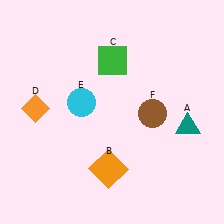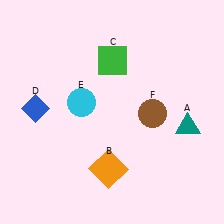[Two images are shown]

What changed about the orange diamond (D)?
In Image 1, D is orange. In Image 2, it changed to blue.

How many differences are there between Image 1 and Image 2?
There is 1 difference between the two images.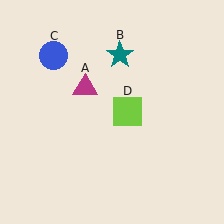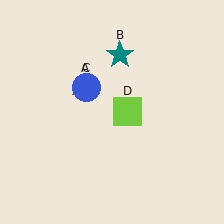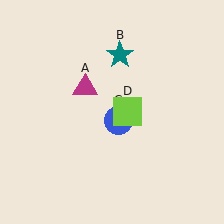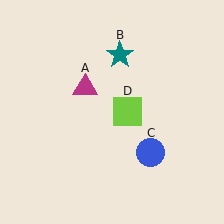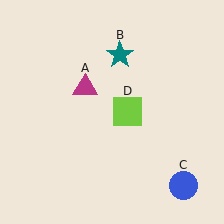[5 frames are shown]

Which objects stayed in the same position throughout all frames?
Magenta triangle (object A) and teal star (object B) and lime square (object D) remained stationary.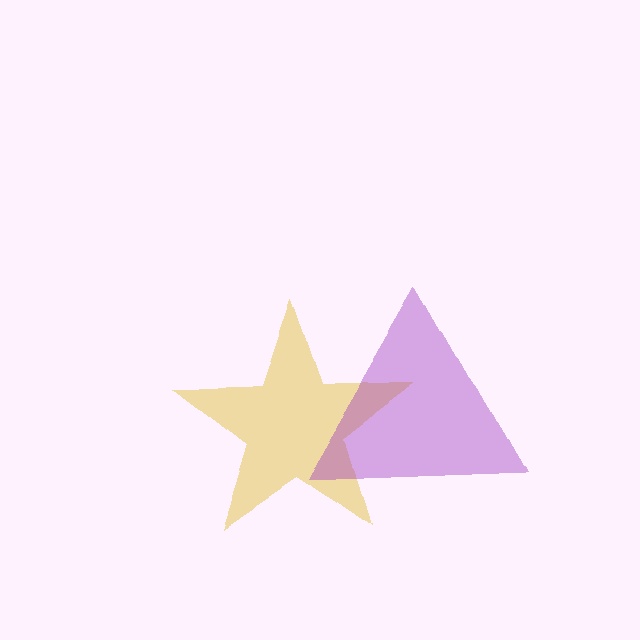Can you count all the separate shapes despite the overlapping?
Yes, there are 2 separate shapes.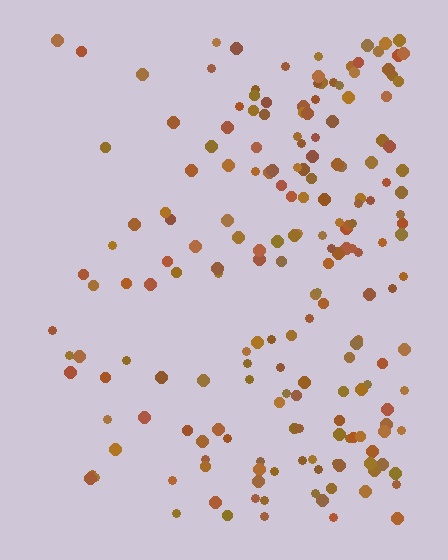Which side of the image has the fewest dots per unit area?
The left.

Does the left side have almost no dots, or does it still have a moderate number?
Still a moderate number, just noticeably fewer than the right.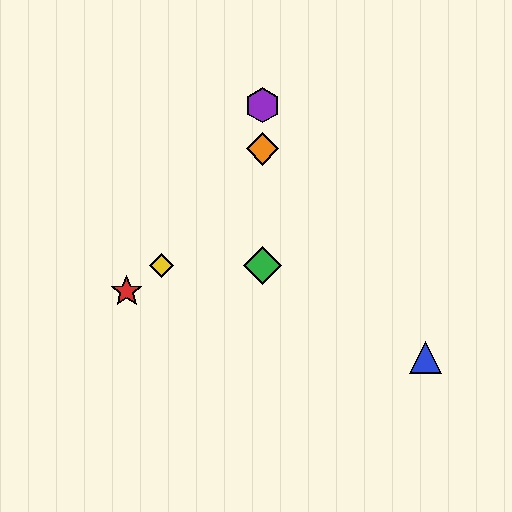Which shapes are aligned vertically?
The green diamond, the purple hexagon, the orange diamond are aligned vertically.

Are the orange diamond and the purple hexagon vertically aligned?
Yes, both are at x≈262.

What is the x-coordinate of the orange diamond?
The orange diamond is at x≈262.